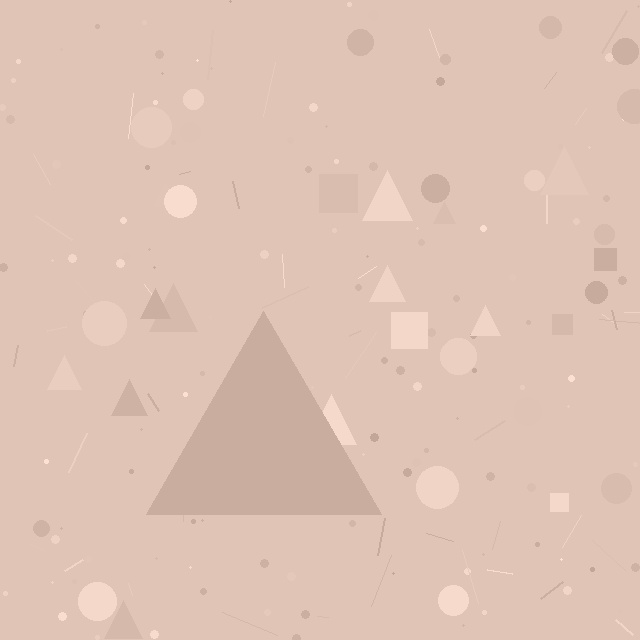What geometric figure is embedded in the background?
A triangle is embedded in the background.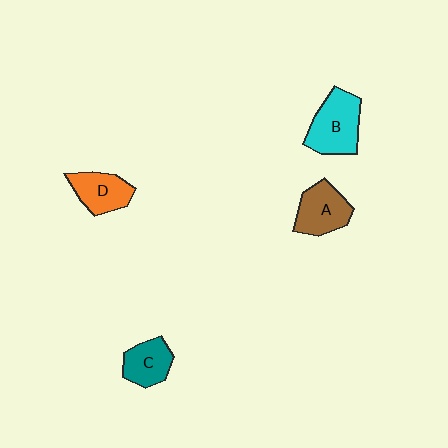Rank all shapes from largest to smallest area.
From largest to smallest: B (cyan), A (brown), D (orange), C (teal).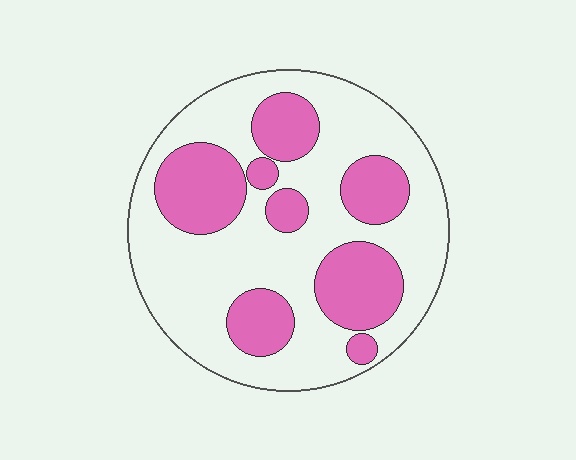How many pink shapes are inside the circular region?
8.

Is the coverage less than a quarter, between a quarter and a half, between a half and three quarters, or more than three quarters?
Between a quarter and a half.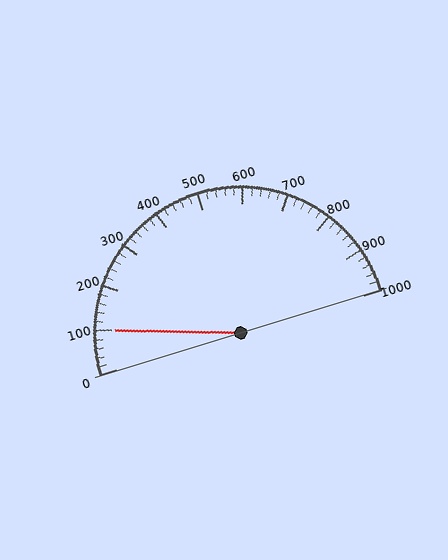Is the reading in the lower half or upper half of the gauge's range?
The reading is in the lower half of the range (0 to 1000).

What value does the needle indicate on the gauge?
The needle indicates approximately 100.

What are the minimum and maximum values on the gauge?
The gauge ranges from 0 to 1000.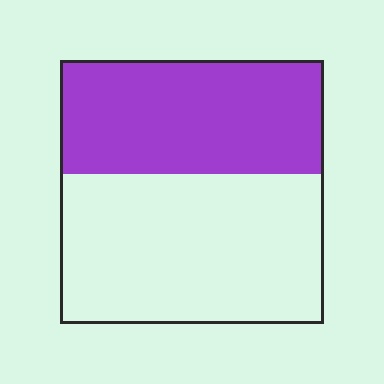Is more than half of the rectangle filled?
No.